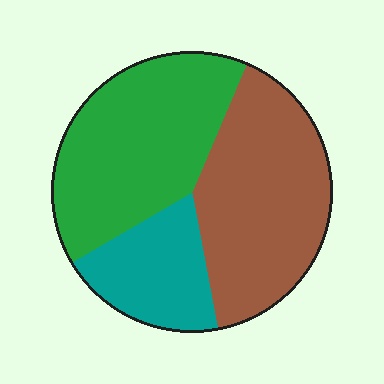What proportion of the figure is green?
Green covers around 40% of the figure.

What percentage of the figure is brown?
Brown covers 40% of the figure.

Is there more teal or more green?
Green.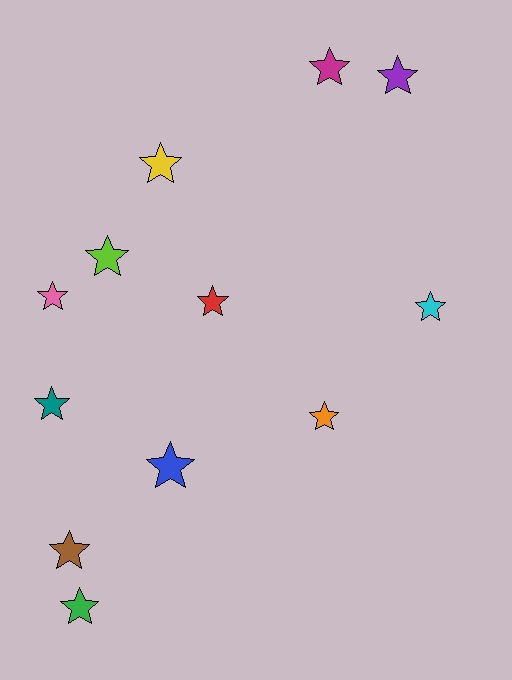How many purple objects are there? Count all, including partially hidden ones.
There is 1 purple object.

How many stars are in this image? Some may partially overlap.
There are 12 stars.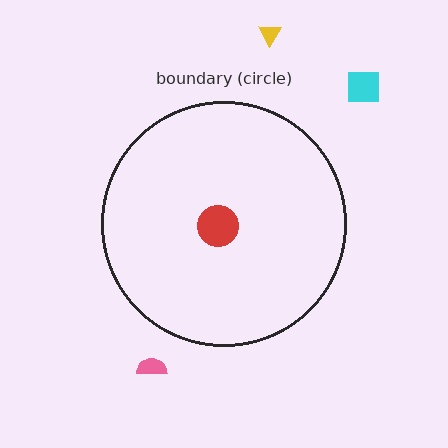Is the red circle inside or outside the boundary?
Inside.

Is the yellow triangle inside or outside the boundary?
Outside.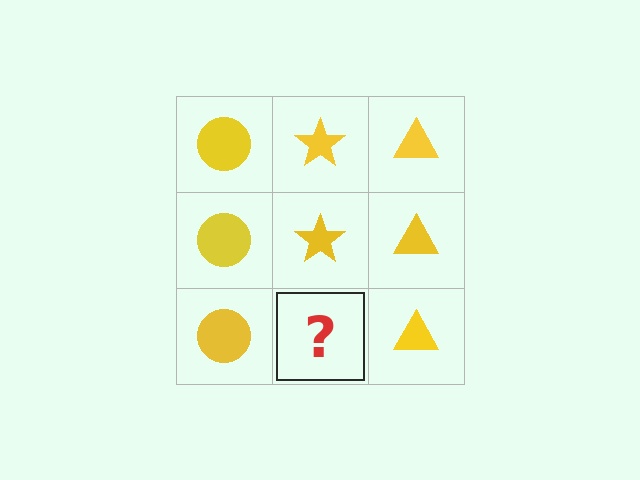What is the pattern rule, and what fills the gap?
The rule is that each column has a consistent shape. The gap should be filled with a yellow star.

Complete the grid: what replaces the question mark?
The question mark should be replaced with a yellow star.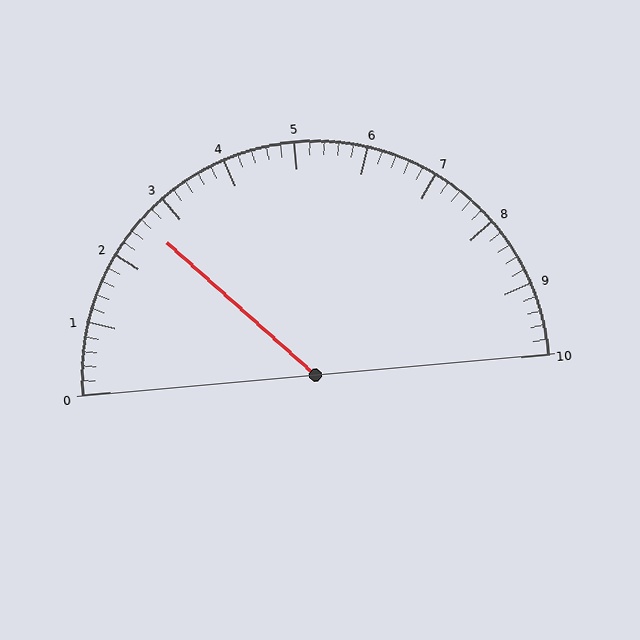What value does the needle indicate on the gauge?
The needle indicates approximately 2.6.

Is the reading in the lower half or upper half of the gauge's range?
The reading is in the lower half of the range (0 to 10).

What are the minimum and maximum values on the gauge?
The gauge ranges from 0 to 10.